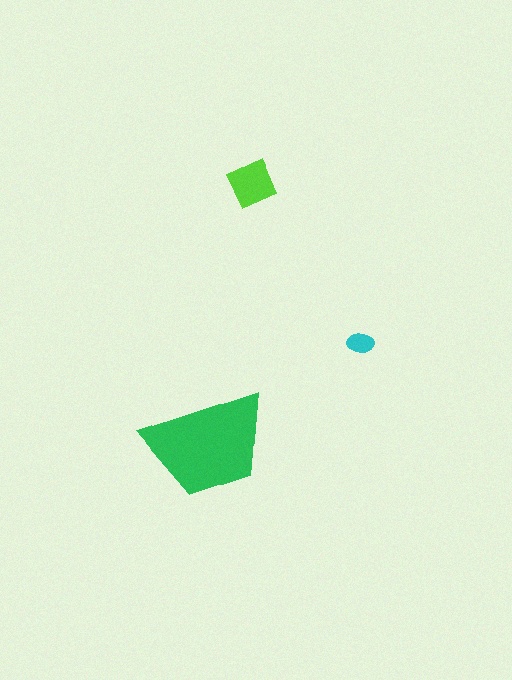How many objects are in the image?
There are 3 objects in the image.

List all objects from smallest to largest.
The cyan ellipse, the lime diamond, the green trapezoid.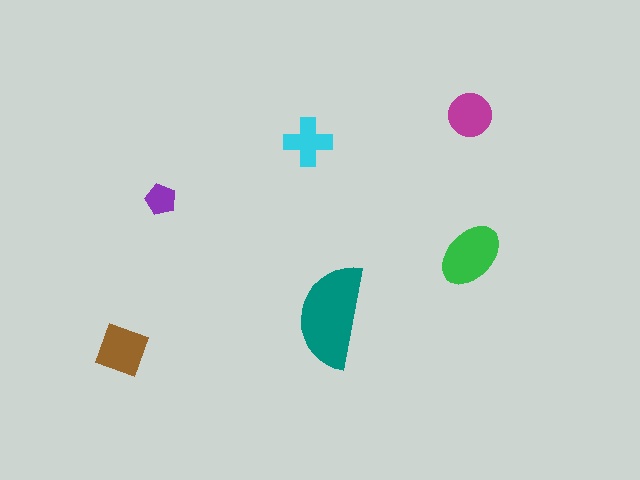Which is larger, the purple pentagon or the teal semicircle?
The teal semicircle.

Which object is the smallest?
The purple pentagon.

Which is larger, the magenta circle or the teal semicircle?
The teal semicircle.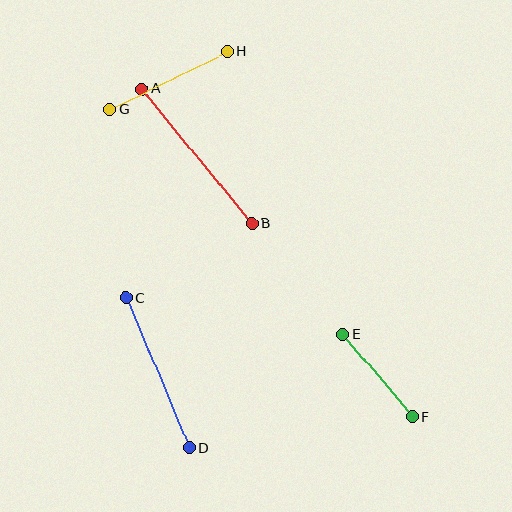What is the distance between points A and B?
The distance is approximately 174 pixels.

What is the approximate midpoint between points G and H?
The midpoint is at approximately (168, 80) pixels.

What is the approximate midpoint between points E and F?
The midpoint is at approximately (378, 375) pixels.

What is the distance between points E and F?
The distance is approximately 108 pixels.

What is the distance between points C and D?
The distance is approximately 163 pixels.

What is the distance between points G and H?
The distance is approximately 131 pixels.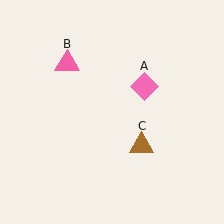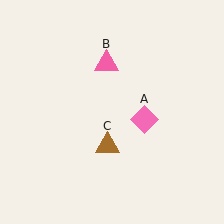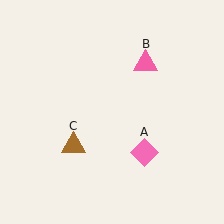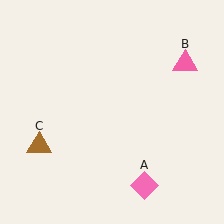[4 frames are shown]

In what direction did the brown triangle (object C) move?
The brown triangle (object C) moved left.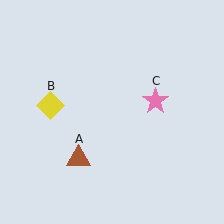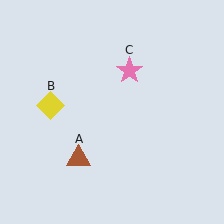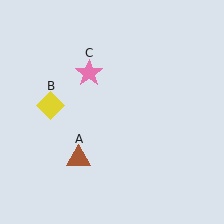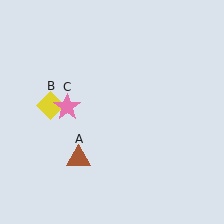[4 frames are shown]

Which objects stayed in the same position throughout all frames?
Brown triangle (object A) and yellow diamond (object B) remained stationary.